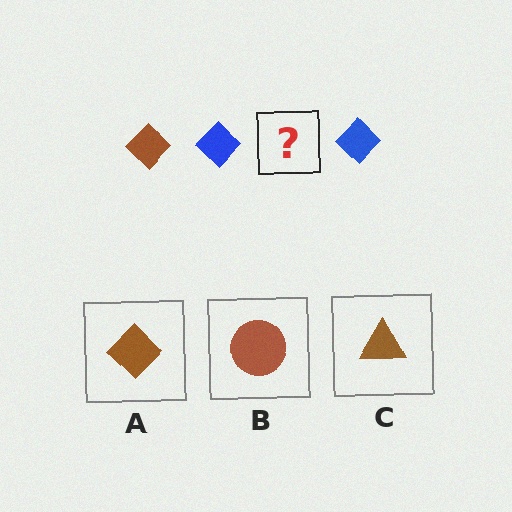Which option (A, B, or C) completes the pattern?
A.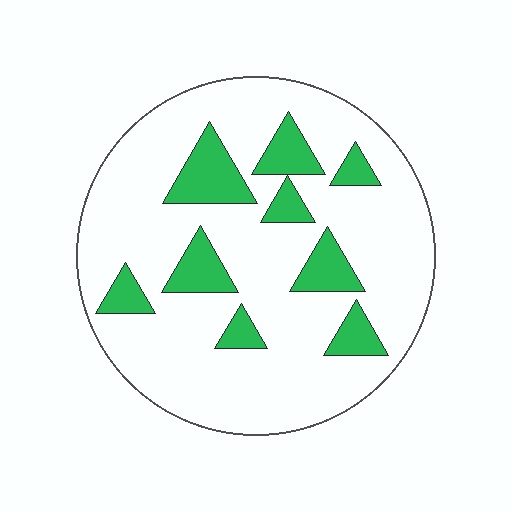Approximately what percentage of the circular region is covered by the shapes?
Approximately 20%.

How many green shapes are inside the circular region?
9.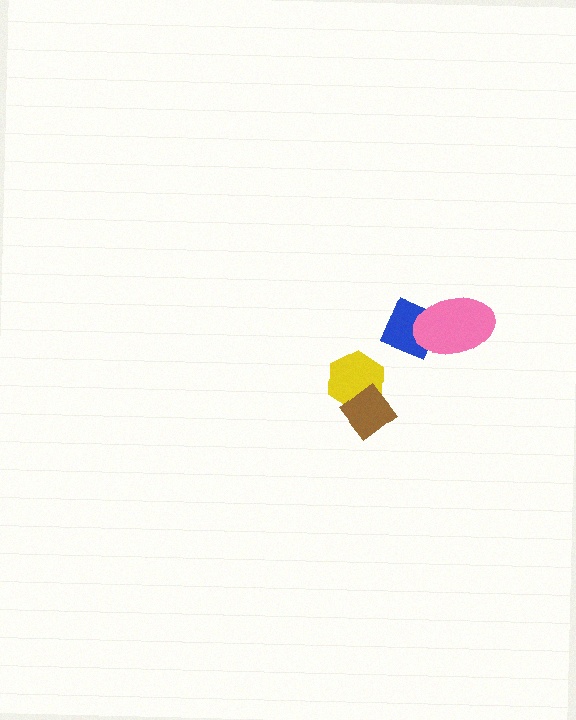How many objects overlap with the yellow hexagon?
1 object overlaps with the yellow hexagon.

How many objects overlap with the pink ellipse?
1 object overlaps with the pink ellipse.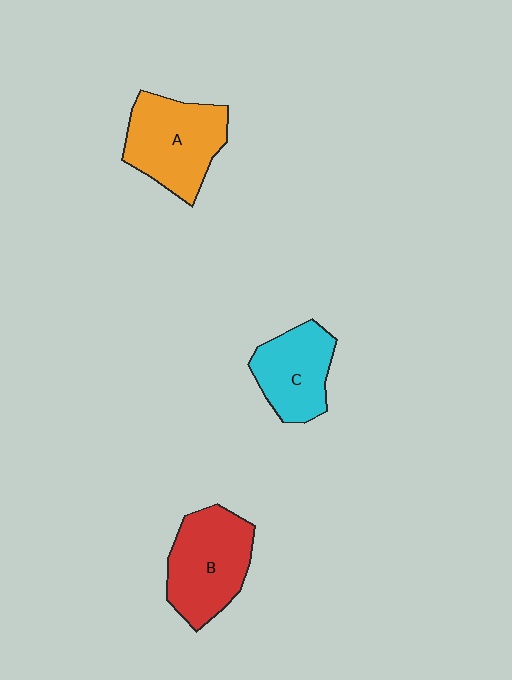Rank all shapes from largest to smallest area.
From largest to smallest: A (orange), B (red), C (cyan).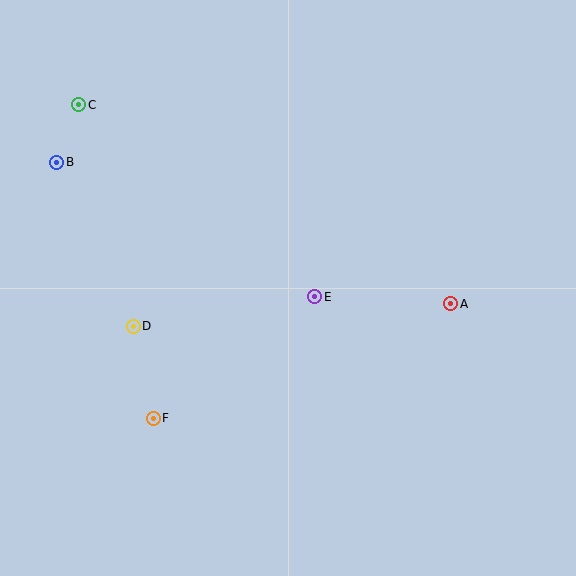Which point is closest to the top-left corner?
Point C is closest to the top-left corner.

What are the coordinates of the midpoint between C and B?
The midpoint between C and B is at (68, 133).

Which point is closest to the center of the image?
Point E at (315, 297) is closest to the center.